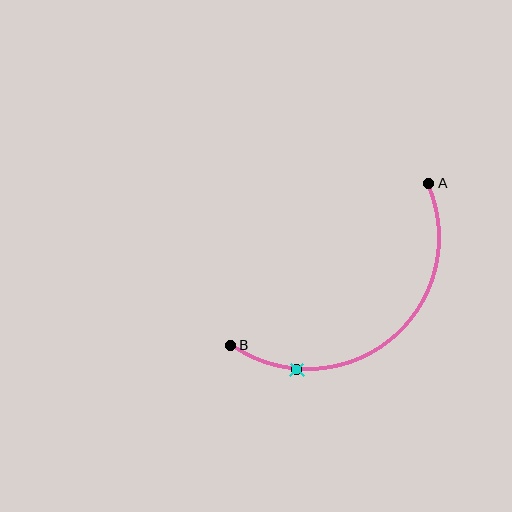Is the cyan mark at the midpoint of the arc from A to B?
No. The cyan mark lies on the arc but is closer to endpoint B. The arc midpoint would be at the point on the curve equidistant along the arc from both A and B.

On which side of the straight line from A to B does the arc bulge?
The arc bulges below and to the right of the straight line connecting A and B.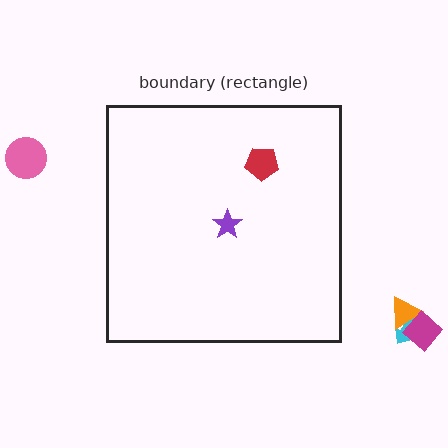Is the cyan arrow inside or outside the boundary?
Outside.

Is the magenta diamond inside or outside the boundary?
Outside.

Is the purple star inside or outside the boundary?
Inside.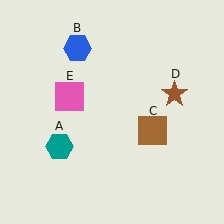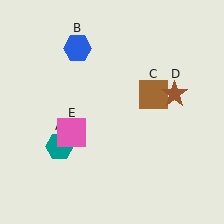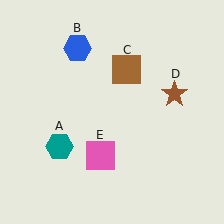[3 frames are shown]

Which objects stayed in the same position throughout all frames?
Teal hexagon (object A) and blue hexagon (object B) and brown star (object D) remained stationary.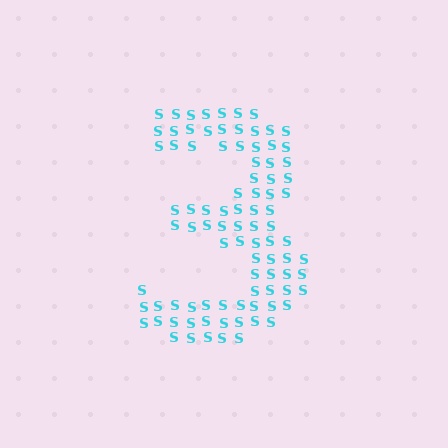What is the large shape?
The large shape is the digit 3.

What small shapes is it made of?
It is made of small letter S's.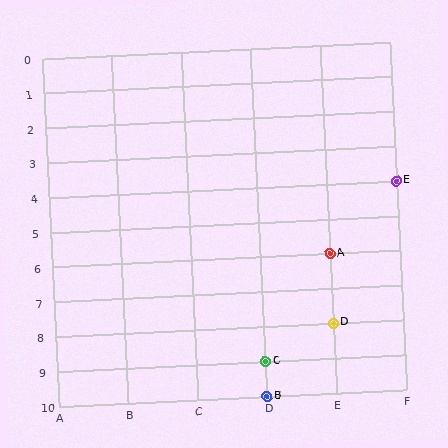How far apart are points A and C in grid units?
Points A and C are 1 column and 3 rows apart (about 3.2 grid units diagonally).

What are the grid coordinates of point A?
Point A is at grid coordinates (E, 6).